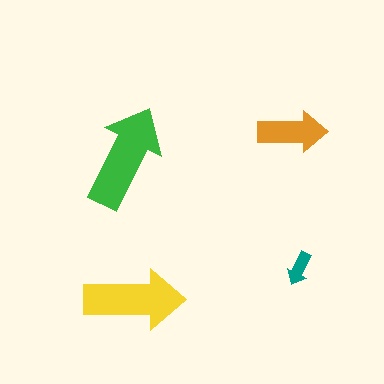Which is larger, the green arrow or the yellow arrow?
The green one.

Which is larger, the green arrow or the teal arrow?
The green one.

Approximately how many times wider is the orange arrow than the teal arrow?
About 2 times wider.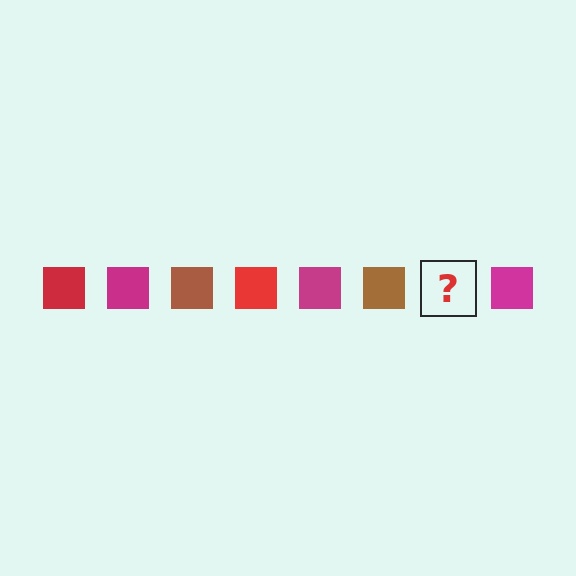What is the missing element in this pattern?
The missing element is a red square.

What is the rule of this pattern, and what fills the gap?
The rule is that the pattern cycles through red, magenta, brown squares. The gap should be filled with a red square.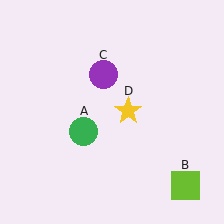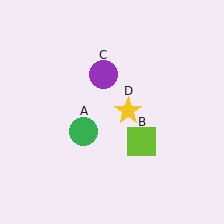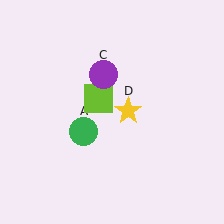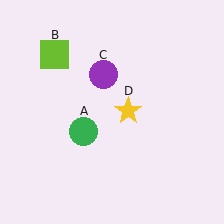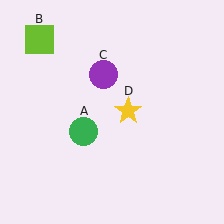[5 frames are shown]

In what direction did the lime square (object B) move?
The lime square (object B) moved up and to the left.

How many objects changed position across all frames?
1 object changed position: lime square (object B).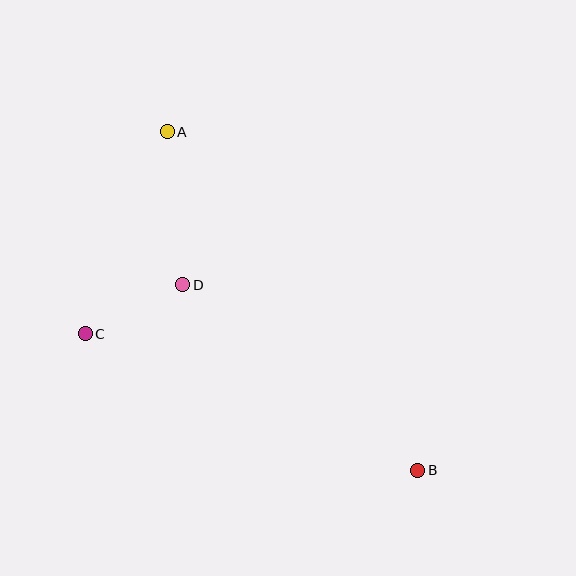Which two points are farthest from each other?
Points A and B are farthest from each other.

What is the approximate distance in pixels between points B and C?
The distance between B and C is approximately 360 pixels.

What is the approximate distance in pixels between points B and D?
The distance between B and D is approximately 299 pixels.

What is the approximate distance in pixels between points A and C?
The distance between A and C is approximately 218 pixels.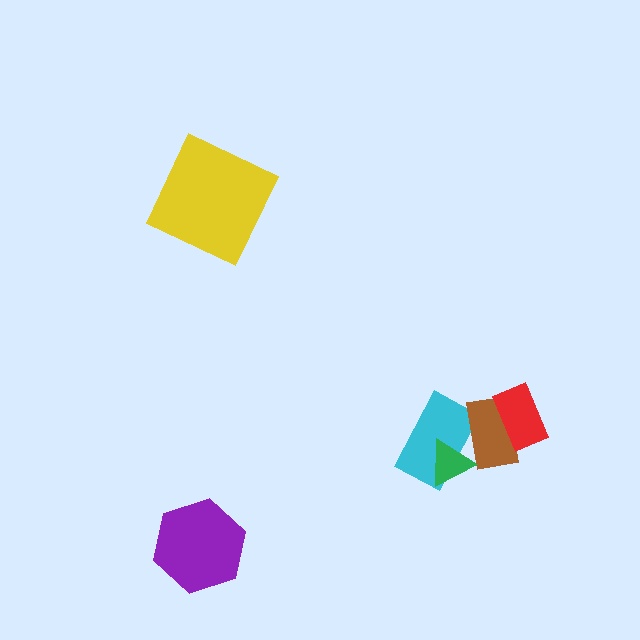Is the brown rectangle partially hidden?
Yes, it is partially covered by another shape.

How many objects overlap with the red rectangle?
1 object overlaps with the red rectangle.